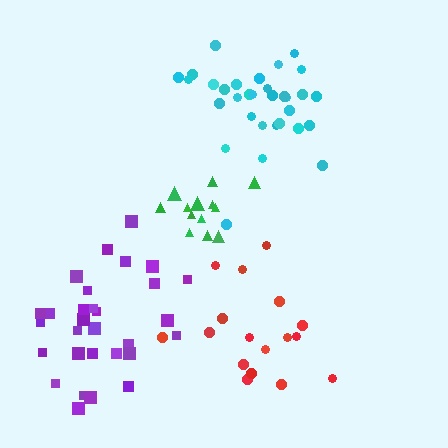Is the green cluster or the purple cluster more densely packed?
Green.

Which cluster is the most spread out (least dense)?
Red.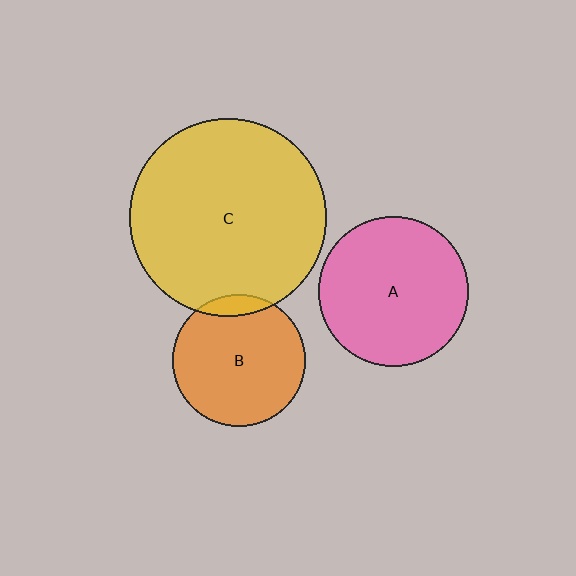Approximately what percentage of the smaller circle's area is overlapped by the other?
Approximately 10%.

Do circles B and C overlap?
Yes.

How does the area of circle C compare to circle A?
Approximately 1.7 times.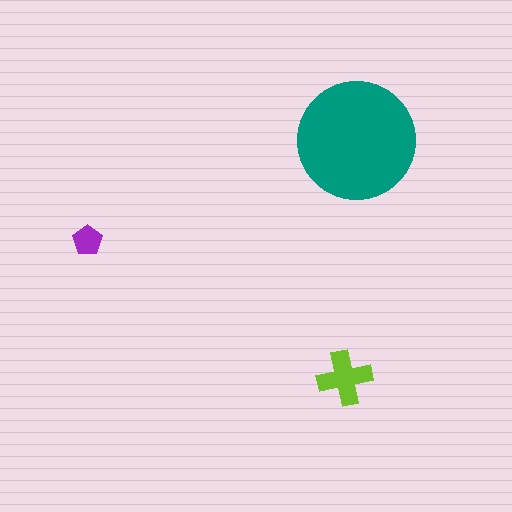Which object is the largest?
The teal circle.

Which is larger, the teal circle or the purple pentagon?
The teal circle.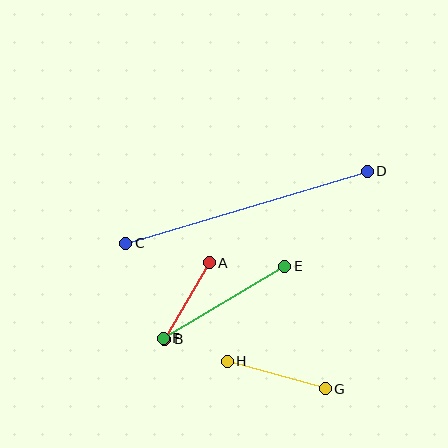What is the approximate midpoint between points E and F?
The midpoint is at approximately (224, 302) pixels.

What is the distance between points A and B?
The distance is approximately 89 pixels.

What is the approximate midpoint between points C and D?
The midpoint is at approximately (246, 207) pixels.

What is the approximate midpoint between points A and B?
The midpoint is at approximately (187, 301) pixels.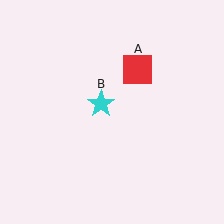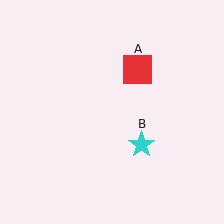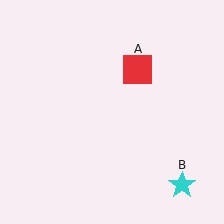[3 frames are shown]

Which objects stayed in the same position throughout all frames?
Red square (object A) remained stationary.